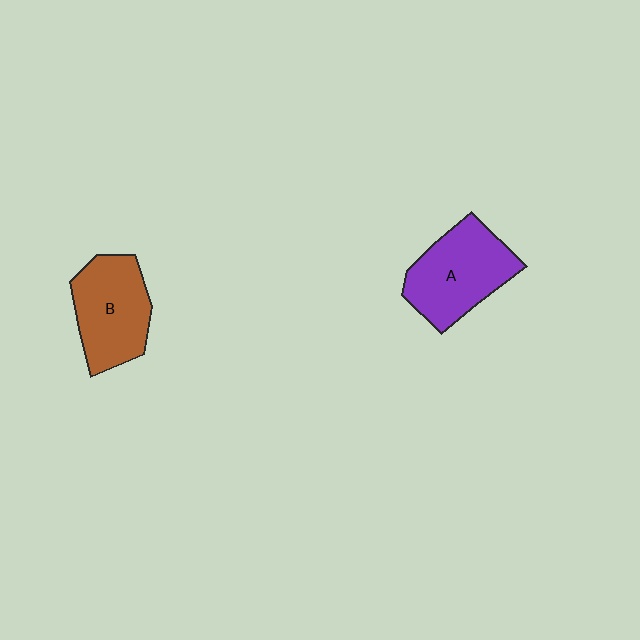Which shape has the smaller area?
Shape B (brown).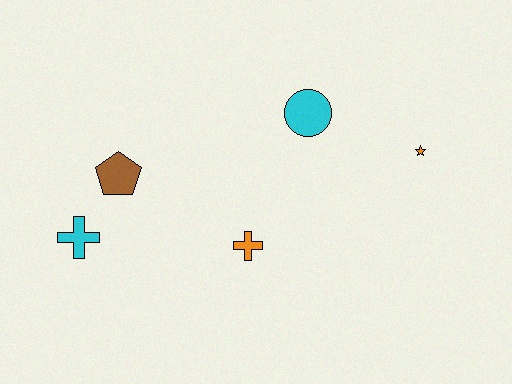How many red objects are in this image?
There are no red objects.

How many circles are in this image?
There is 1 circle.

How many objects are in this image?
There are 5 objects.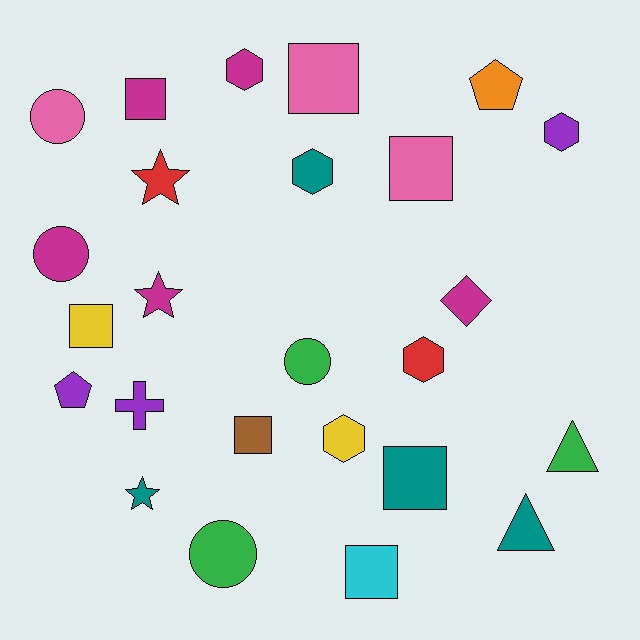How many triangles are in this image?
There are 2 triangles.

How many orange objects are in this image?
There is 1 orange object.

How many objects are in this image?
There are 25 objects.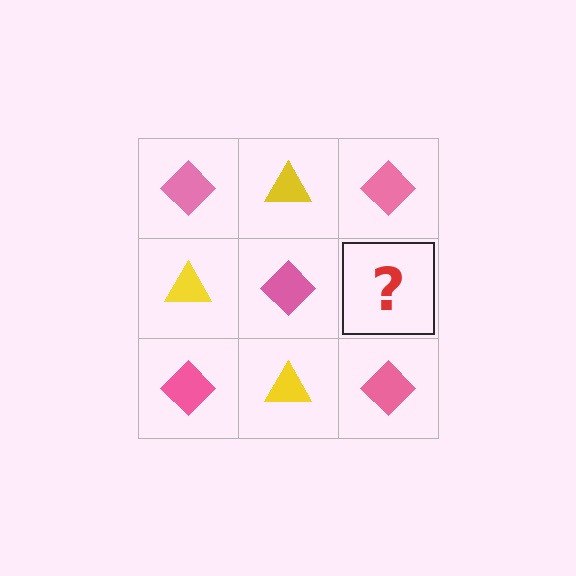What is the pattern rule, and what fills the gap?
The rule is that it alternates pink diamond and yellow triangle in a checkerboard pattern. The gap should be filled with a yellow triangle.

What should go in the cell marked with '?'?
The missing cell should contain a yellow triangle.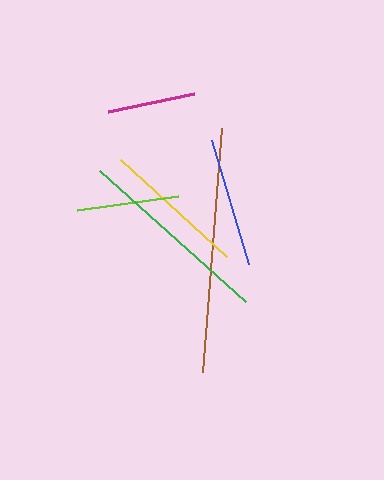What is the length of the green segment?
The green segment is approximately 196 pixels long.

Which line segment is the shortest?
The magenta line is the shortest at approximately 88 pixels.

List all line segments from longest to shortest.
From longest to shortest: brown, green, yellow, blue, lime, magenta.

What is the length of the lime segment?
The lime segment is approximately 101 pixels long.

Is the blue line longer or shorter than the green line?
The green line is longer than the blue line.